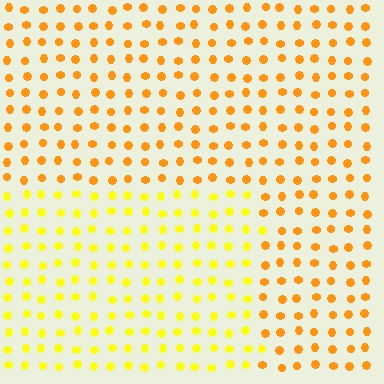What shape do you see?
I see a rectangle.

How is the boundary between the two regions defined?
The boundary is defined purely by a slight shift in hue (about 28 degrees). Spacing, size, and orientation are identical on both sides.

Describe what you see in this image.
The image is filled with small orange elements in a uniform arrangement. A rectangle-shaped region is visible where the elements are tinted to a slightly different hue, forming a subtle color boundary.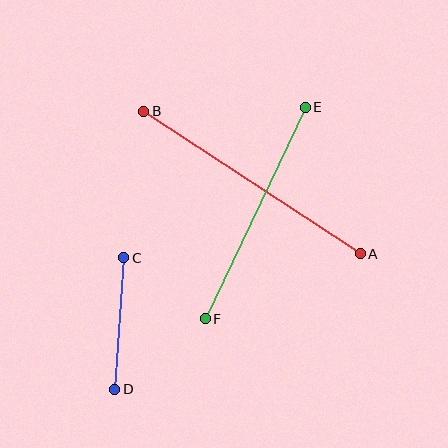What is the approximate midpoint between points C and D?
The midpoint is at approximately (119, 323) pixels.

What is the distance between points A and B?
The distance is approximately 259 pixels.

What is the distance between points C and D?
The distance is approximately 132 pixels.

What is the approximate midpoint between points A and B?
The midpoint is at approximately (252, 183) pixels.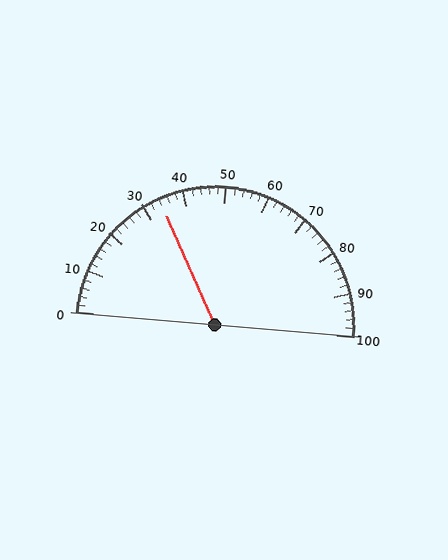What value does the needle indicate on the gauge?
The needle indicates approximately 34.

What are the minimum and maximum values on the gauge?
The gauge ranges from 0 to 100.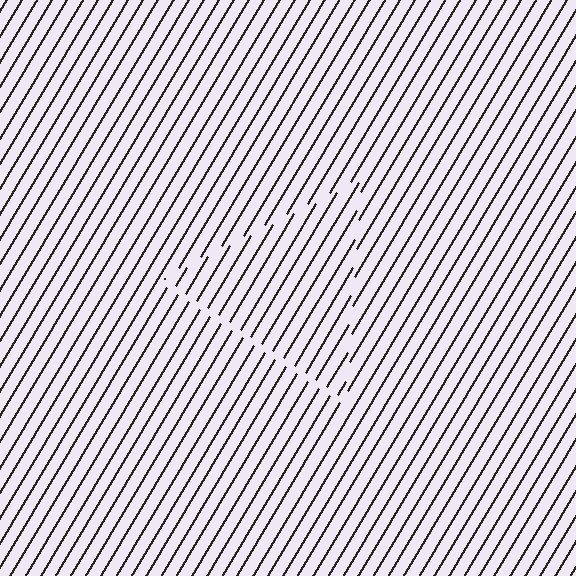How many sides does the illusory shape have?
3 sides — the line-ends trace a triangle.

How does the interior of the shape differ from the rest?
The interior of the shape contains the same grating, shifted by half a period — the contour is defined by the phase discontinuity where line-ends from the inner and outer gratings abut.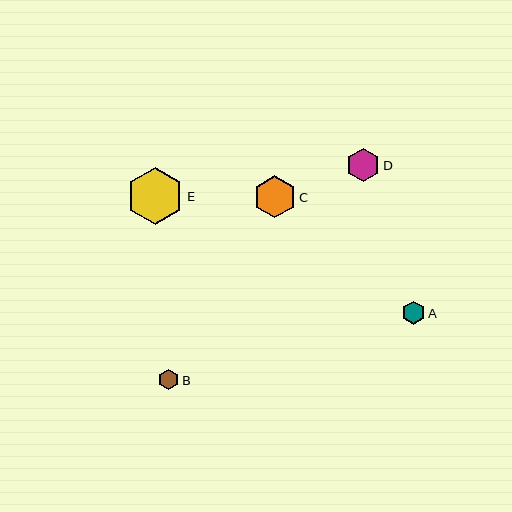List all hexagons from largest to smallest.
From largest to smallest: E, C, D, A, B.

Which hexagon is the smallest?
Hexagon B is the smallest with a size of approximately 21 pixels.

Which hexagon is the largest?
Hexagon E is the largest with a size of approximately 57 pixels.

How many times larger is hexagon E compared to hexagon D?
Hexagon E is approximately 1.7 times the size of hexagon D.